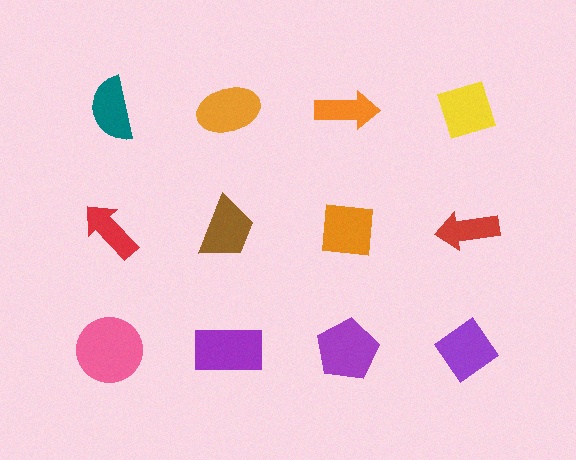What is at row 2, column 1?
A red arrow.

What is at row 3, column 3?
A purple pentagon.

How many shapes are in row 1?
4 shapes.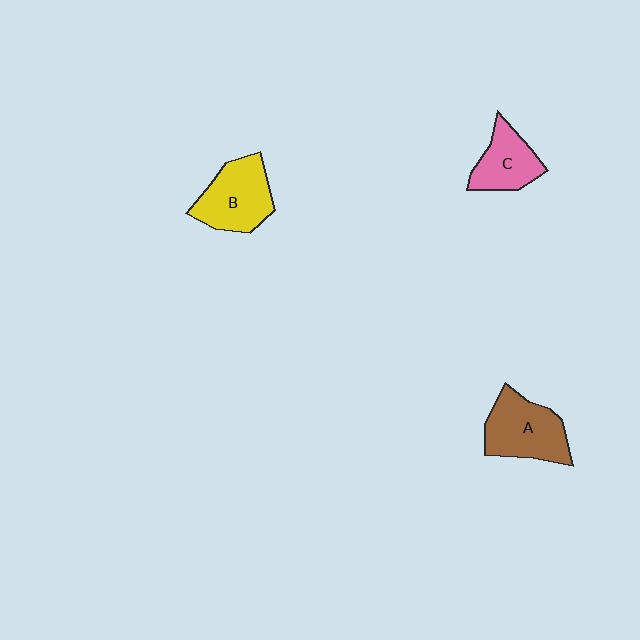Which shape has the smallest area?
Shape C (pink).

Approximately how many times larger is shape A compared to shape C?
Approximately 1.4 times.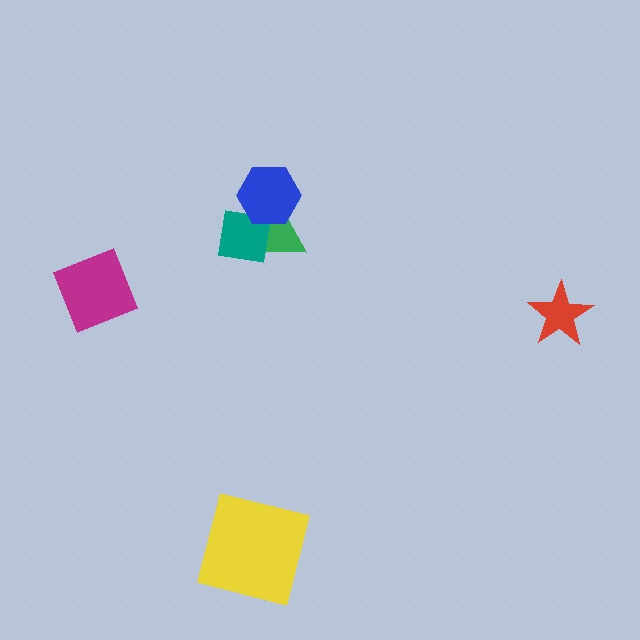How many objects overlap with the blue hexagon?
2 objects overlap with the blue hexagon.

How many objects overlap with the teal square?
2 objects overlap with the teal square.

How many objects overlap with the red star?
0 objects overlap with the red star.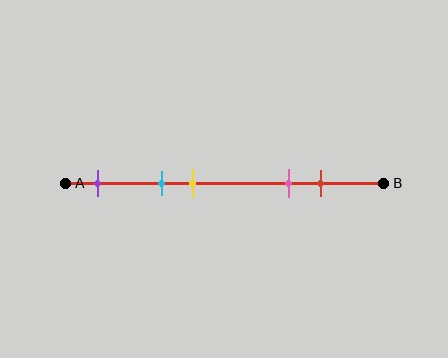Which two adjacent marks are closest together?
The cyan and yellow marks are the closest adjacent pair.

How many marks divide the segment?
There are 5 marks dividing the segment.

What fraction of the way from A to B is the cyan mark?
The cyan mark is approximately 30% (0.3) of the way from A to B.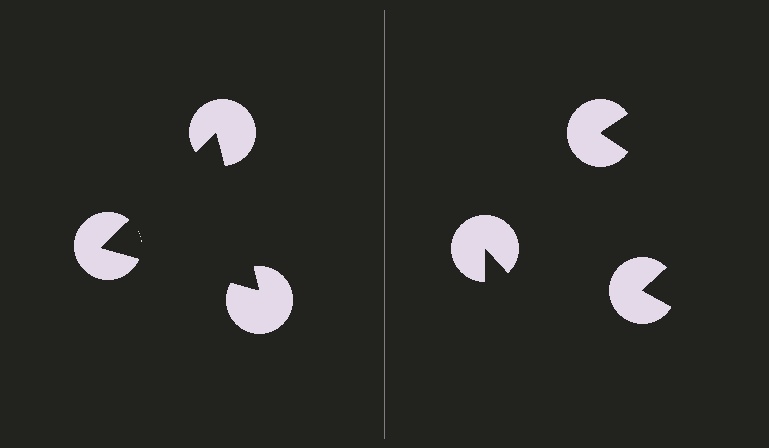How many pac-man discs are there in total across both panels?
6 — 3 on each side.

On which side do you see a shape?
An illusory triangle appears on the left side. On the right side the wedge cuts are rotated, so no coherent shape forms.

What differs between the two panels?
The pac-man discs are positioned identically on both sides; only the wedge orientations differ. On the left they align to a triangle; on the right they are misaligned.